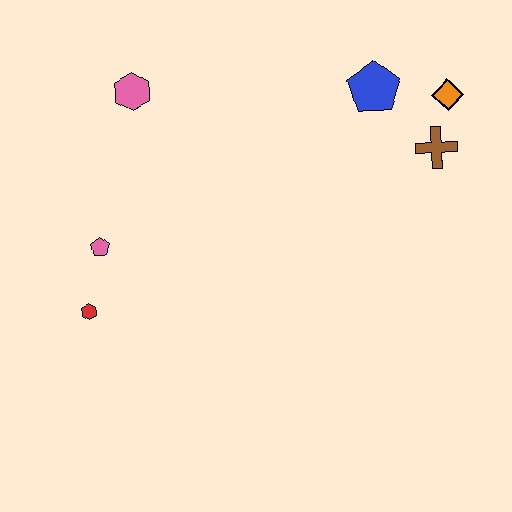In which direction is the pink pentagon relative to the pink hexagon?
The pink pentagon is below the pink hexagon.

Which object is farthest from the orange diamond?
The red hexagon is farthest from the orange diamond.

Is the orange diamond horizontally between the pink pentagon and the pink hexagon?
No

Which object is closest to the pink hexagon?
The pink pentagon is closest to the pink hexagon.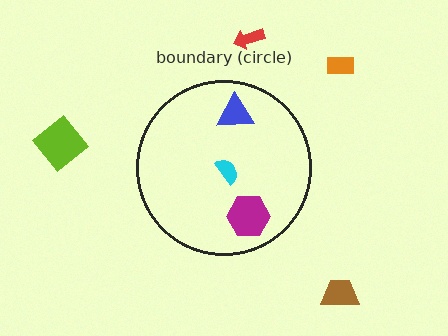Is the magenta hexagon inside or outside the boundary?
Inside.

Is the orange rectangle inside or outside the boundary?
Outside.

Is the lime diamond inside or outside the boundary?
Outside.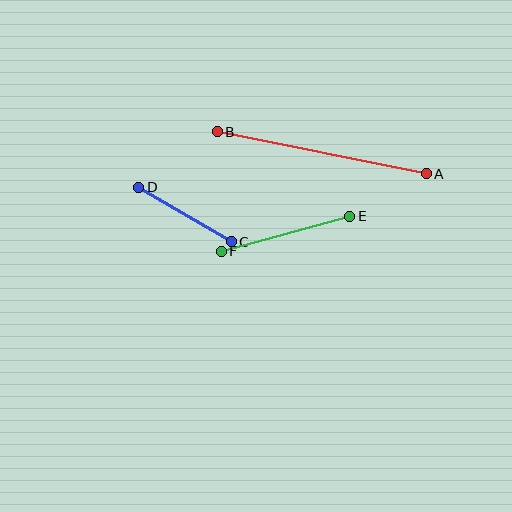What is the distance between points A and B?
The distance is approximately 213 pixels.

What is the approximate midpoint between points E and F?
The midpoint is at approximately (286, 234) pixels.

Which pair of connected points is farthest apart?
Points A and B are farthest apart.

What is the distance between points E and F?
The distance is approximately 133 pixels.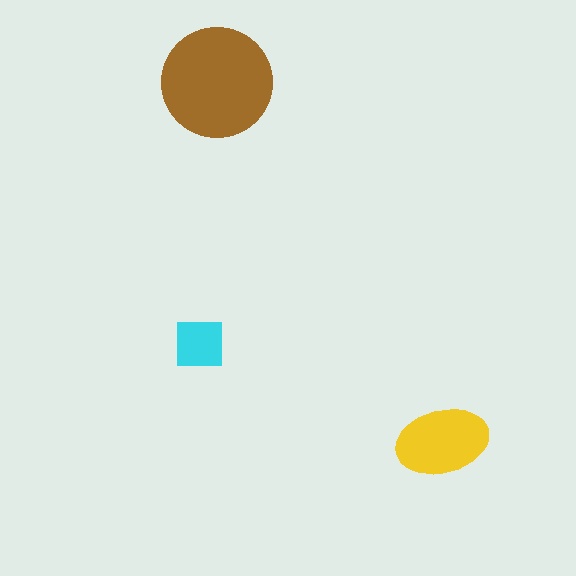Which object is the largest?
The brown circle.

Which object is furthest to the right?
The yellow ellipse is rightmost.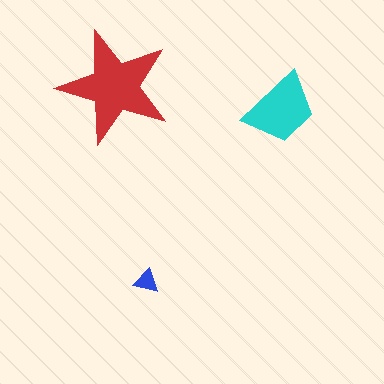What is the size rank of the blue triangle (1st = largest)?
3rd.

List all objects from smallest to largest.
The blue triangle, the cyan trapezoid, the red star.